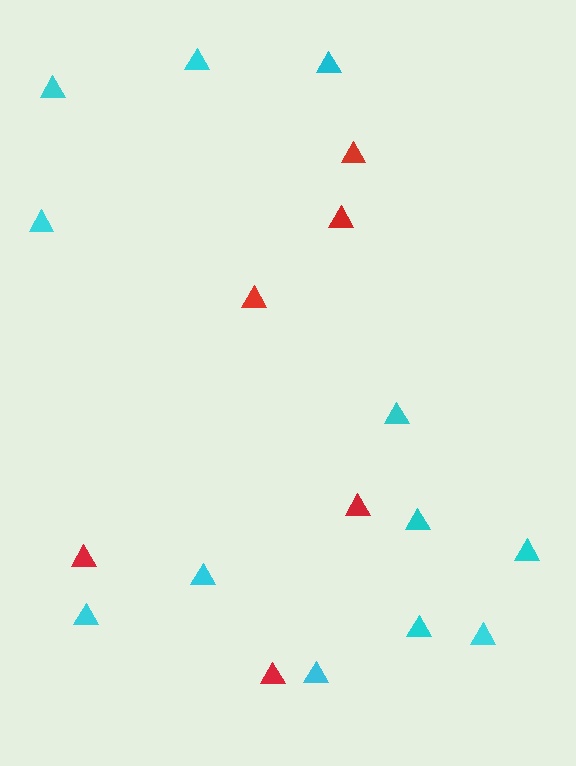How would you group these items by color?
There are 2 groups: one group of cyan triangles (12) and one group of red triangles (6).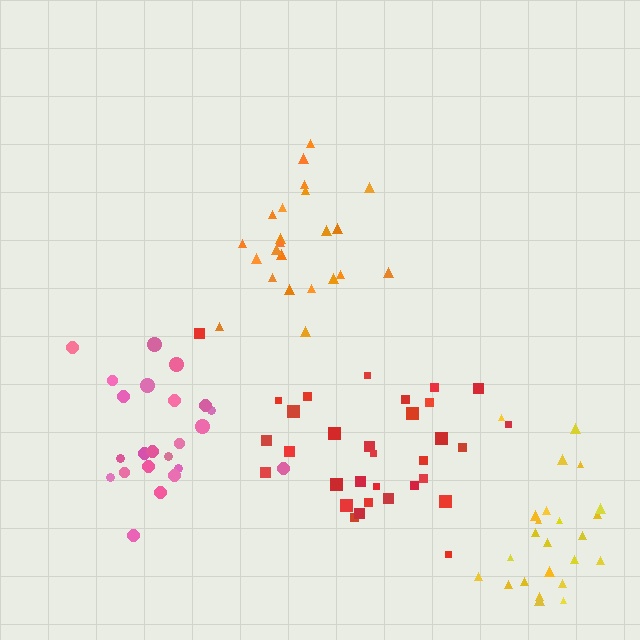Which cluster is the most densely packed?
Yellow.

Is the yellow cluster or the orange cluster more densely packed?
Yellow.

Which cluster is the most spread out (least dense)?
Red.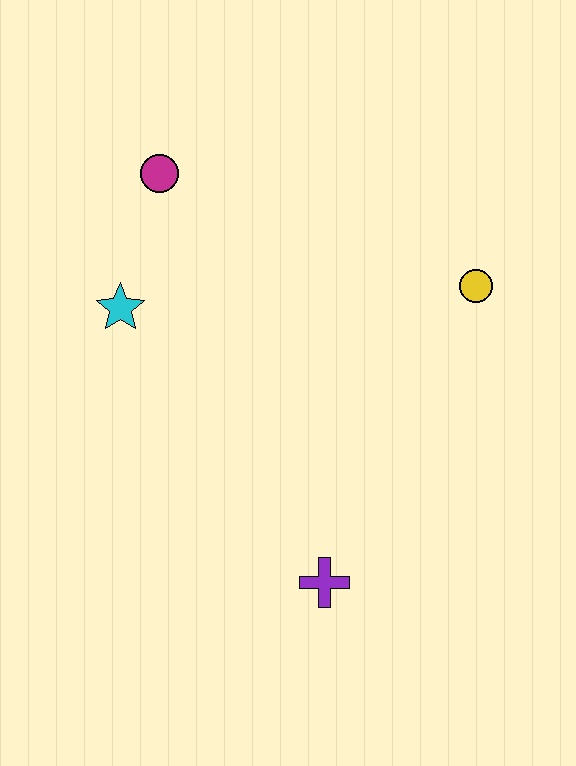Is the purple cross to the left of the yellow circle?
Yes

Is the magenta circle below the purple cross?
No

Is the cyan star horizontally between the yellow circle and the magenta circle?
No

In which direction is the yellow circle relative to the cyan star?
The yellow circle is to the right of the cyan star.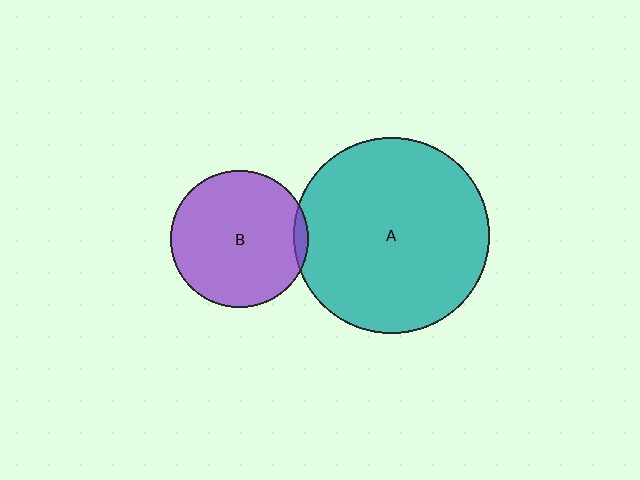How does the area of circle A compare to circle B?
Approximately 2.0 times.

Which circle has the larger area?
Circle A (teal).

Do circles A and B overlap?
Yes.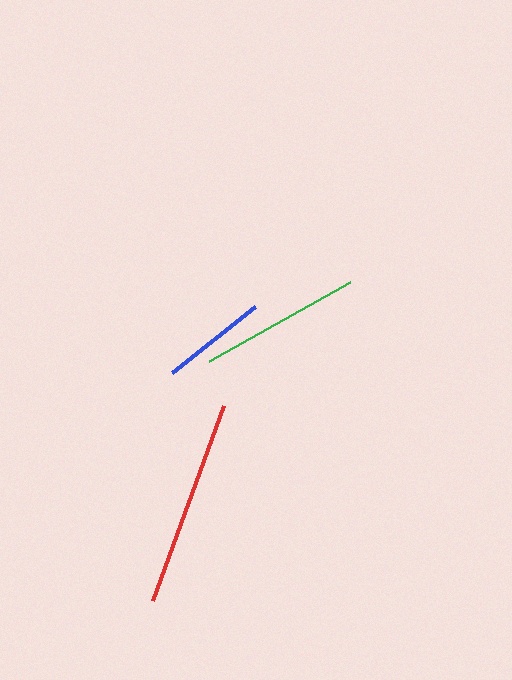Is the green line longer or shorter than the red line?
The red line is longer than the green line.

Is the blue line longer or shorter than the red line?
The red line is longer than the blue line.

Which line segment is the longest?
The red line is the longest at approximately 208 pixels.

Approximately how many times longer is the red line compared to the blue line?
The red line is approximately 2.0 times the length of the blue line.